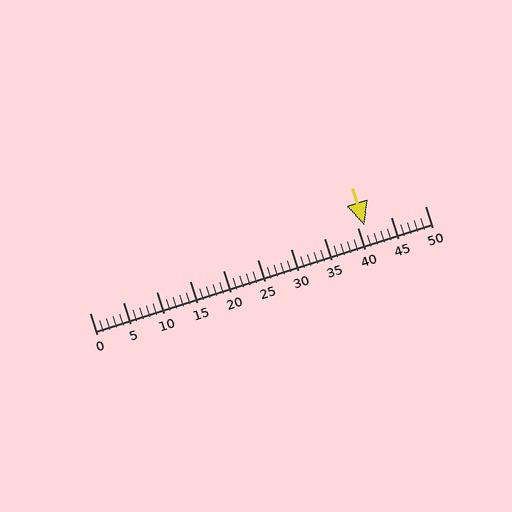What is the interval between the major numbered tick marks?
The major tick marks are spaced 5 units apart.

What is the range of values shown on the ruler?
The ruler shows values from 0 to 50.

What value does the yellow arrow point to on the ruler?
The yellow arrow points to approximately 41.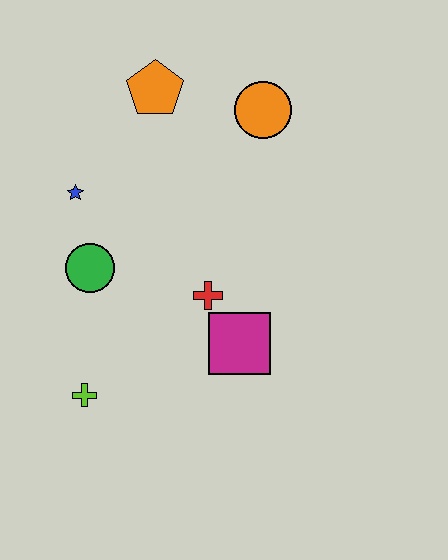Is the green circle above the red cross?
Yes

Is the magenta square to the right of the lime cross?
Yes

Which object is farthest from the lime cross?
The orange circle is farthest from the lime cross.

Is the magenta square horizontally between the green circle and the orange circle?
Yes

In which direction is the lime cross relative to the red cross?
The lime cross is to the left of the red cross.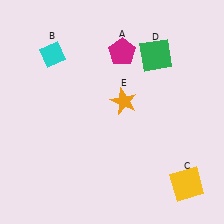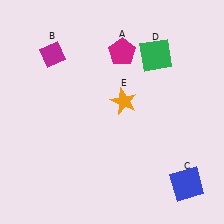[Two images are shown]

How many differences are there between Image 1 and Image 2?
There are 2 differences between the two images.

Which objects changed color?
B changed from cyan to magenta. C changed from yellow to blue.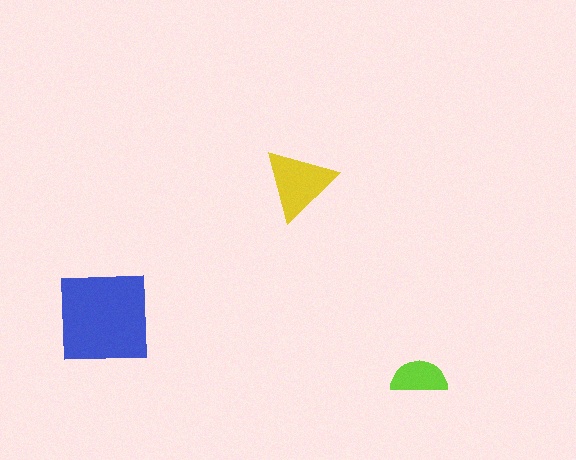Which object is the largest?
The blue square.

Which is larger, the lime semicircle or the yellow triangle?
The yellow triangle.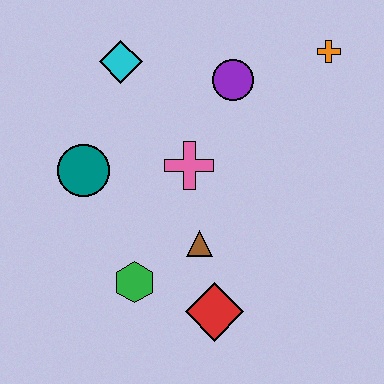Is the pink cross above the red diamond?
Yes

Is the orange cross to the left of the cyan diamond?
No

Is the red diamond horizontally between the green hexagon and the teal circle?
No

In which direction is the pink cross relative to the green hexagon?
The pink cross is above the green hexagon.